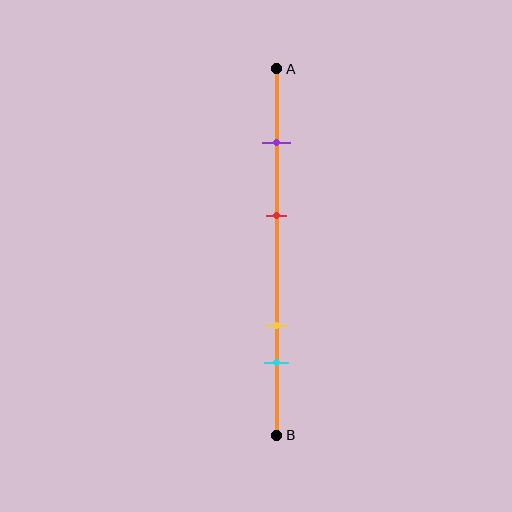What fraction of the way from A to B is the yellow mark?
The yellow mark is approximately 70% (0.7) of the way from A to B.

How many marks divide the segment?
There are 4 marks dividing the segment.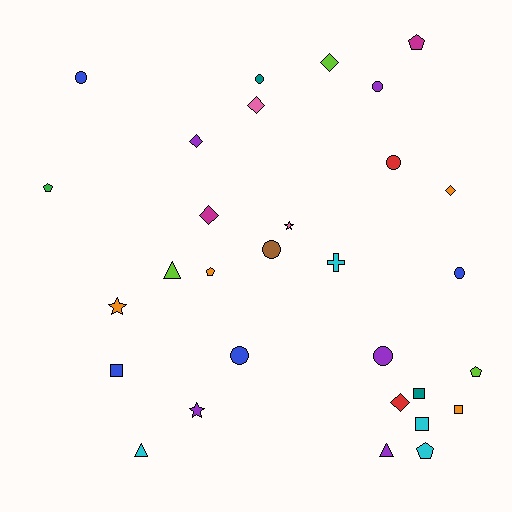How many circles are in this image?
There are 8 circles.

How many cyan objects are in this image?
There are 4 cyan objects.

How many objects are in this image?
There are 30 objects.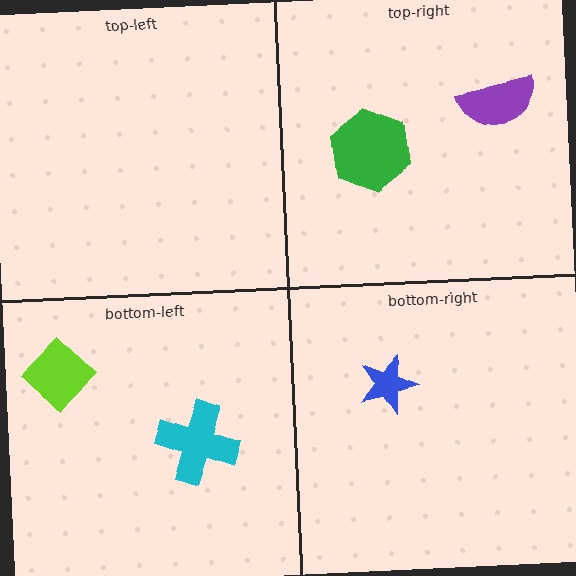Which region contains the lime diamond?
The bottom-left region.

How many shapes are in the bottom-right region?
1.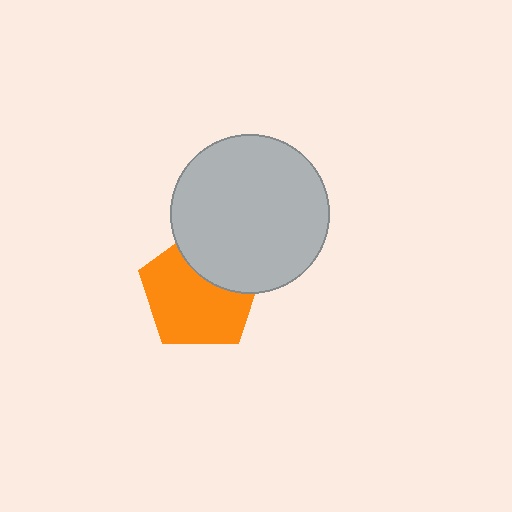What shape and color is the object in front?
The object in front is a light gray circle.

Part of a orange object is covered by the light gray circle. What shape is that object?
It is a pentagon.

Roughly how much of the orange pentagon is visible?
Most of it is visible (roughly 68%).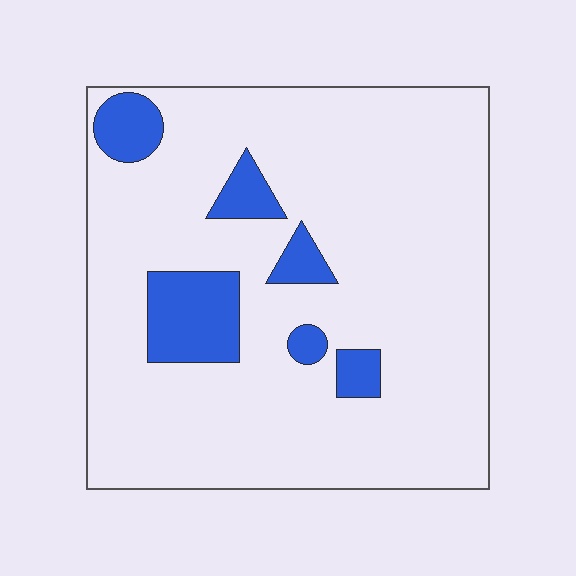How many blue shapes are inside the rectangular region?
6.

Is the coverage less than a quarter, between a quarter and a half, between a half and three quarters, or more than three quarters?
Less than a quarter.